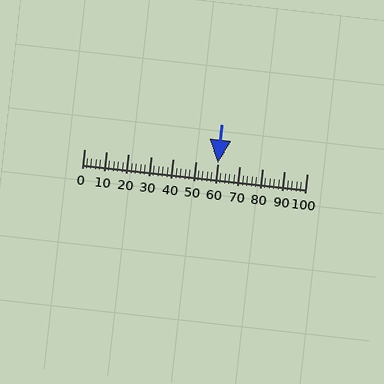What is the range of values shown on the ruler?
The ruler shows values from 0 to 100.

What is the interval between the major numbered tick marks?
The major tick marks are spaced 10 units apart.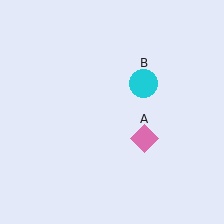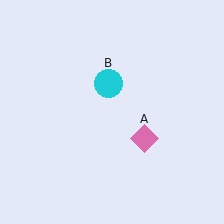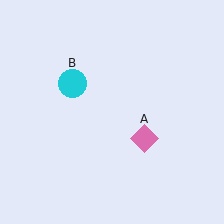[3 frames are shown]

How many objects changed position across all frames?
1 object changed position: cyan circle (object B).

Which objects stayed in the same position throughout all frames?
Pink diamond (object A) remained stationary.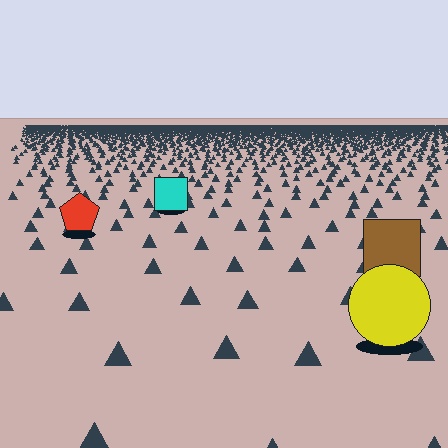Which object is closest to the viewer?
The yellow circle is closest. The texture marks near it are larger and more spread out.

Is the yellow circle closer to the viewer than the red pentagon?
Yes. The yellow circle is closer — you can tell from the texture gradient: the ground texture is coarser near it.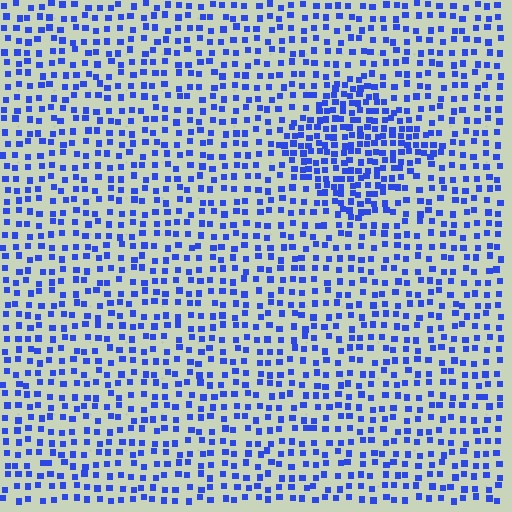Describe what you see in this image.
The image contains small blue elements arranged at two different densities. A diamond-shaped region is visible where the elements are more densely packed than the surrounding area.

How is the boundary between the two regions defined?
The boundary is defined by a change in element density (approximately 1.9x ratio). All elements are the same color, size, and shape.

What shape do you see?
I see a diamond.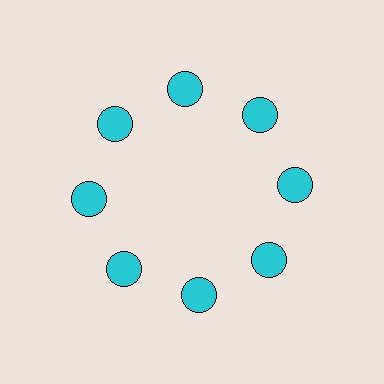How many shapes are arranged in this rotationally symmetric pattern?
There are 8 shapes, arranged in 8 groups of 1.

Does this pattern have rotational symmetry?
Yes, this pattern has 8-fold rotational symmetry. It looks the same after rotating 45 degrees around the center.